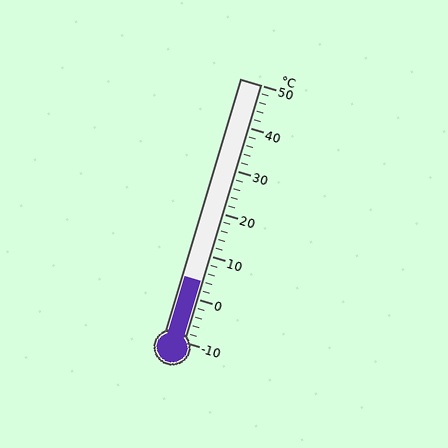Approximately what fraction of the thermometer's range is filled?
The thermometer is filled to approximately 25% of its range.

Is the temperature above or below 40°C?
The temperature is below 40°C.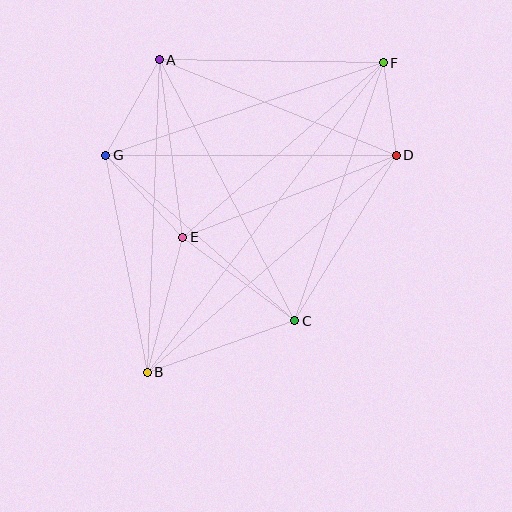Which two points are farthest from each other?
Points B and F are farthest from each other.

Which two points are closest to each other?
Points D and F are closest to each other.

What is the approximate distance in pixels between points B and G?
The distance between B and G is approximately 221 pixels.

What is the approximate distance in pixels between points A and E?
The distance between A and E is approximately 179 pixels.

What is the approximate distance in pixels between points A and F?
The distance between A and F is approximately 224 pixels.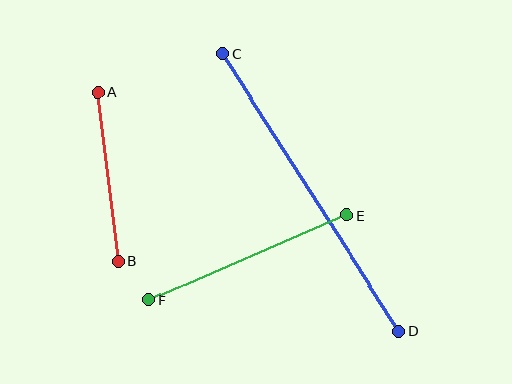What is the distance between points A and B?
The distance is approximately 170 pixels.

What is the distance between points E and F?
The distance is approximately 215 pixels.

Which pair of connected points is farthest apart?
Points C and D are farthest apart.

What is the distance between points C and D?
The distance is approximately 329 pixels.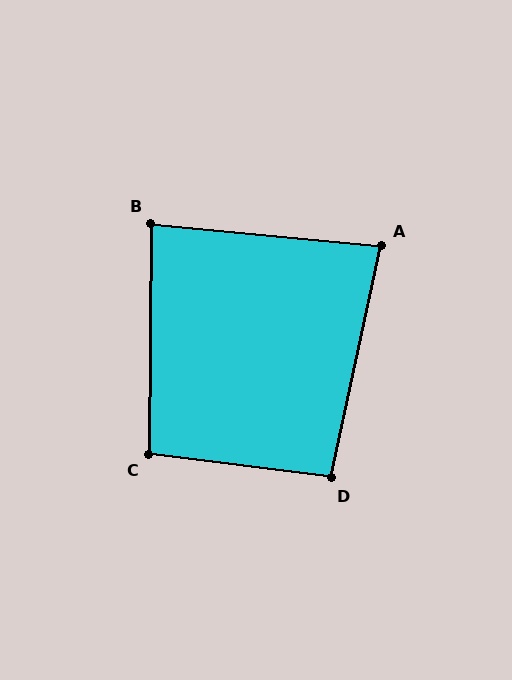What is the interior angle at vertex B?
Approximately 85 degrees (approximately right).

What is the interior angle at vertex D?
Approximately 95 degrees (approximately right).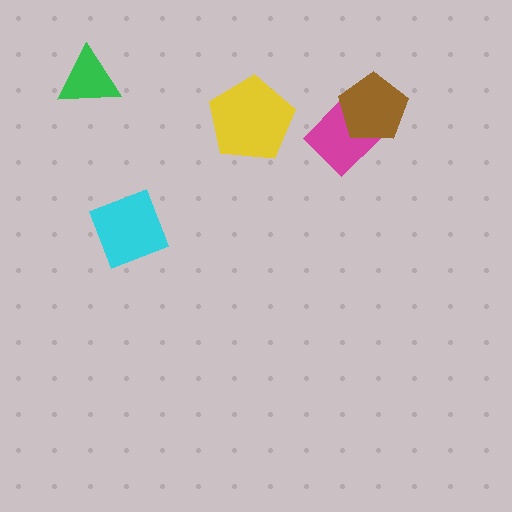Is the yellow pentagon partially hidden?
No, no other shape covers it.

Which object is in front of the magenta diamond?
The brown pentagon is in front of the magenta diamond.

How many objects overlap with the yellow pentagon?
0 objects overlap with the yellow pentagon.